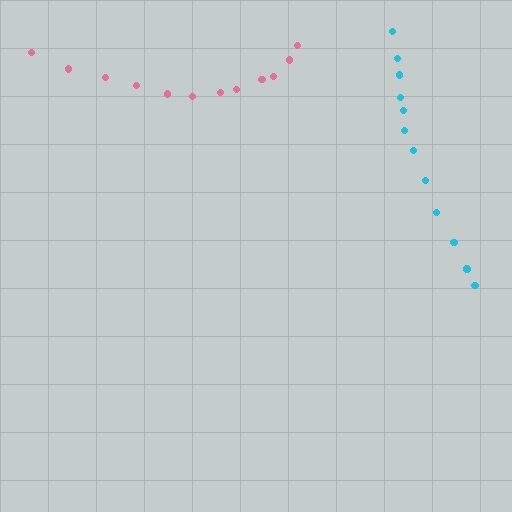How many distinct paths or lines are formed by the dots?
There are 2 distinct paths.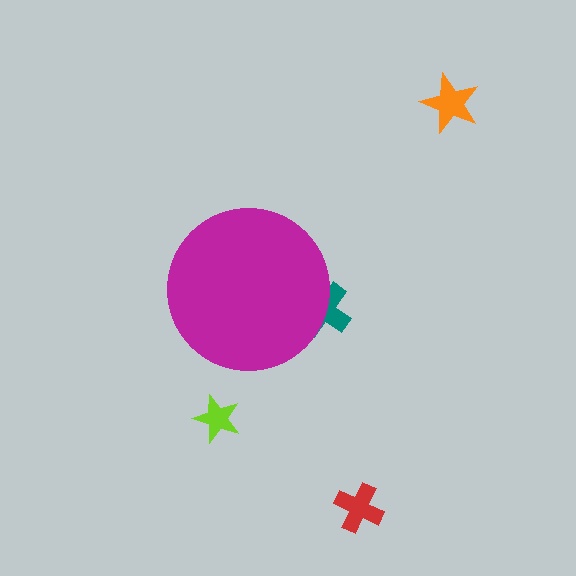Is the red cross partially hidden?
No, the red cross is fully visible.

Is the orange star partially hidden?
No, the orange star is fully visible.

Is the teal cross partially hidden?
Yes, the teal cross is partially hidden behind the magenta circle.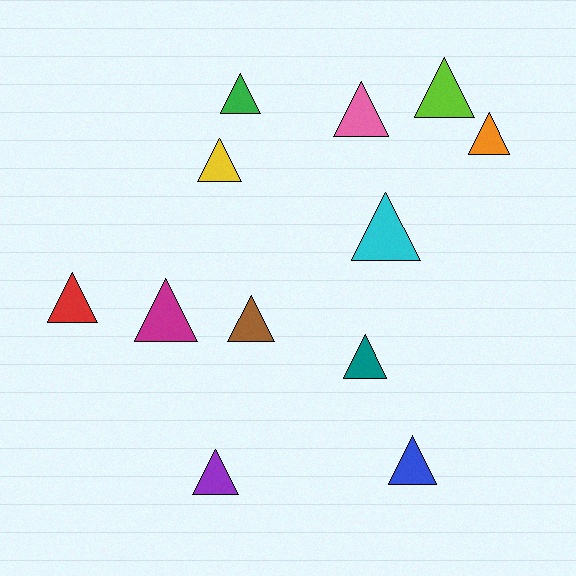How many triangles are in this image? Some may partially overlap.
There are 12 triangles.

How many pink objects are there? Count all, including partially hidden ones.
There is 1 pink object.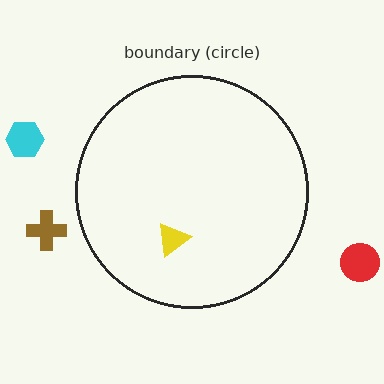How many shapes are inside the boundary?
1 inside, 3 outside.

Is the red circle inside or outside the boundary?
Outside.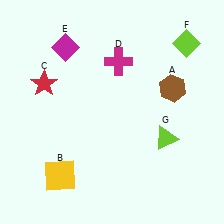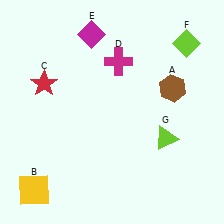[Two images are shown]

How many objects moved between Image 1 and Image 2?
2 objects moved between the two images.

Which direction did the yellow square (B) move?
The yellow square (B) moved left.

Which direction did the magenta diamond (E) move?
The magenta diamond (E) moved right.